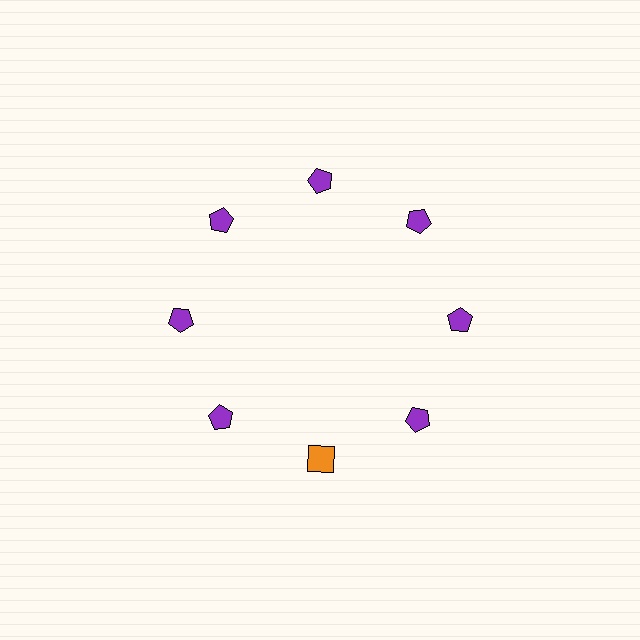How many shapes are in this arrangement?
There are 8 shapes arranged in a ring pattern.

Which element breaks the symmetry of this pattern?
The orange square at roughly the 6 o'clock position breaks the symmetry. All other shapes are purple pentagons.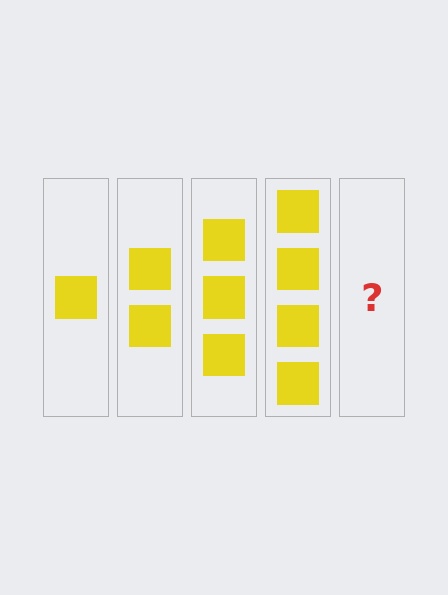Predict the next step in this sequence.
The next step is 5 squares.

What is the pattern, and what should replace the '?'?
The pattern is that each step adds one more square. The '?' should be 5 squares.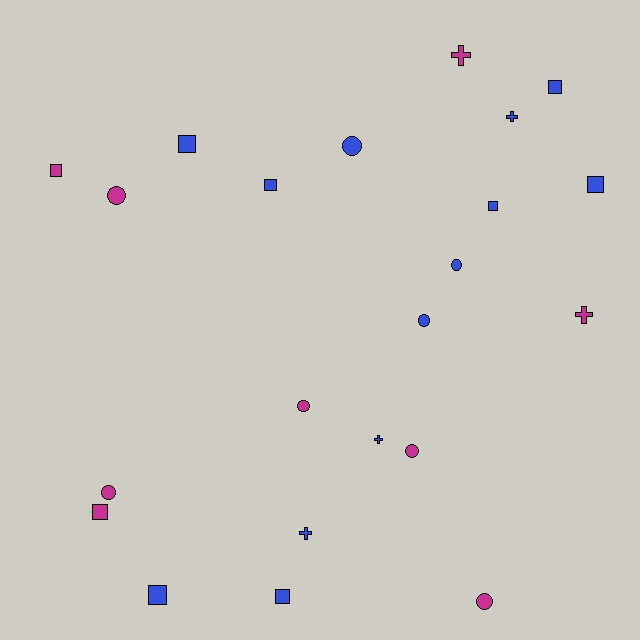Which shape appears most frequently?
Square, with 9 objects.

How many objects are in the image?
There are 22 objects.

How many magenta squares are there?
There are 2 magenta squares.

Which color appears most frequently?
Blue, with 13 objects.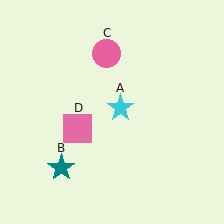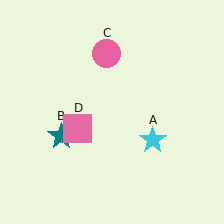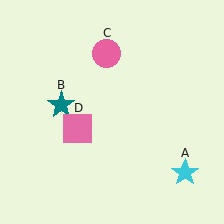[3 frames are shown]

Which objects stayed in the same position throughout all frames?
Pink circle (object C) and pink square (object D) remained stationary.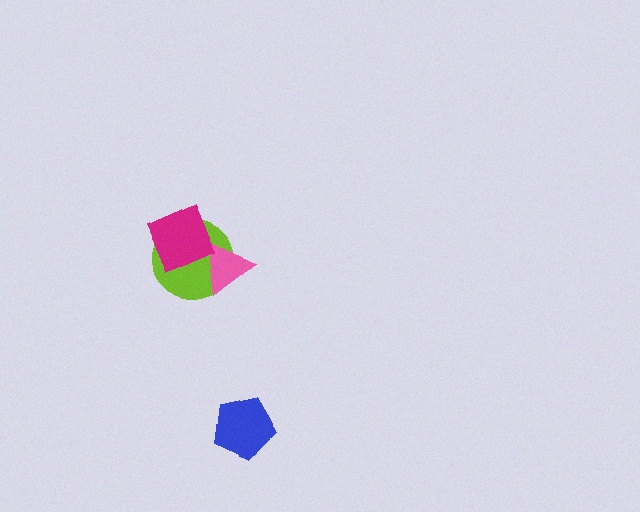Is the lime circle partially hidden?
Yes, it is partially covered by another shape.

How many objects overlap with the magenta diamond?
2 objects overlap with the magenta diamond.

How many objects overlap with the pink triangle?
2 objects overlap with the pink triangle.